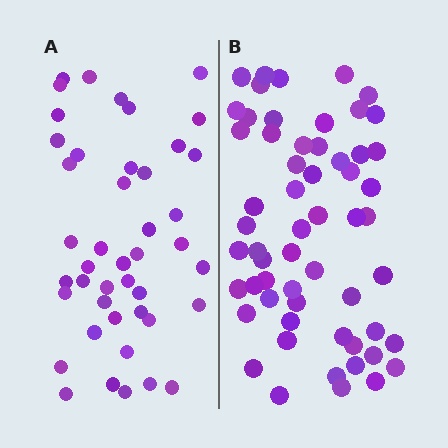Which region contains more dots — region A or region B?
Region B (the right region) has more dots.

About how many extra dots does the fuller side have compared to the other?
Region B has approximately 15 more dots than region A.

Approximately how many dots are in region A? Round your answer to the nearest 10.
About 40 dots. (The exact count is 44, which rounds to 40.)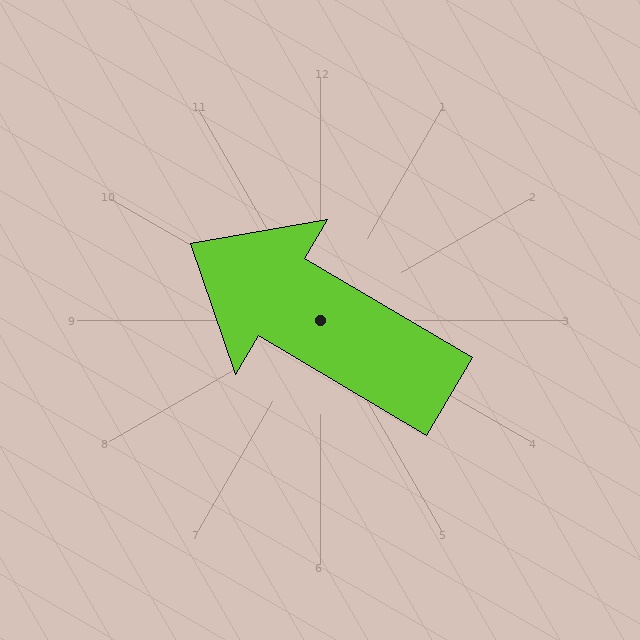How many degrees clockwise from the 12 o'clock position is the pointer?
Approximately 301 degrees.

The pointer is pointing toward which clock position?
Roughly 10 o'clock.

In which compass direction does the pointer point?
Northwest.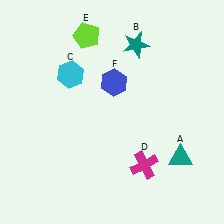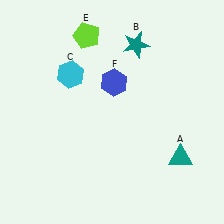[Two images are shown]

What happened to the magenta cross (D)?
The magenta cross (D) was removed in Image 2. It was in the bottom-right area of Image 1.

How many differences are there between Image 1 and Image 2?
There is 1 difference between the two images.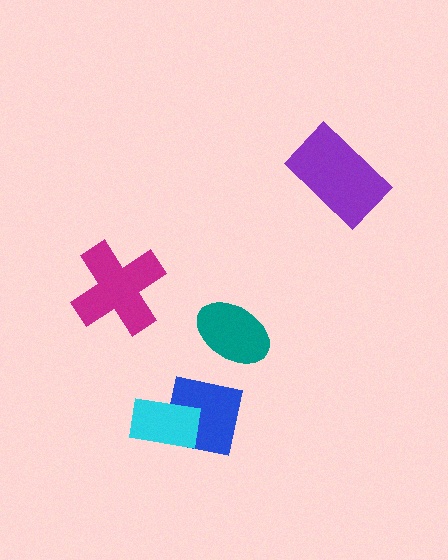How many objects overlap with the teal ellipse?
0 objects overlap with the teal ellipse.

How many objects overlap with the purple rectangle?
0 objects overlap with the purple rectangle.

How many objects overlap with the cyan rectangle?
1 object overlaps with the cyan rectangle.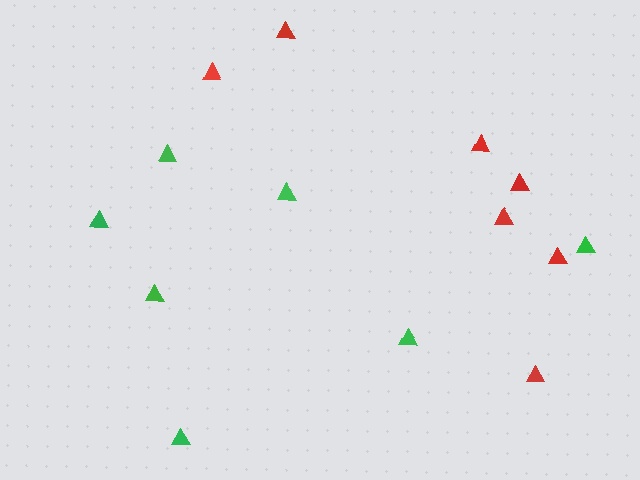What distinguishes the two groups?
There are 2 groups: one group of green triangles (7) and one group of red triangles (7).